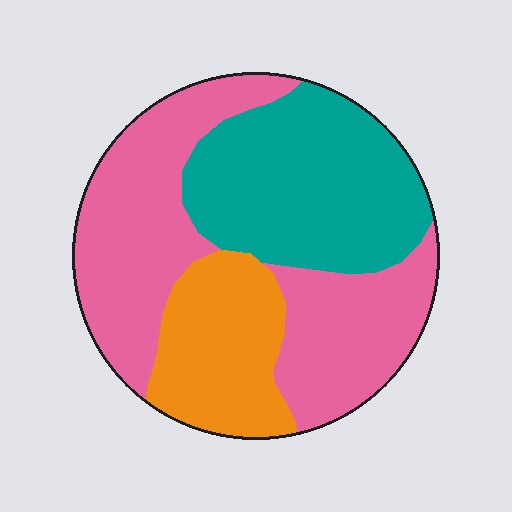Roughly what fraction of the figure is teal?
Teal takes up about one third (1/3) of the figure.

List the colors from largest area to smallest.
From largest to smallest: pink, teal, orange.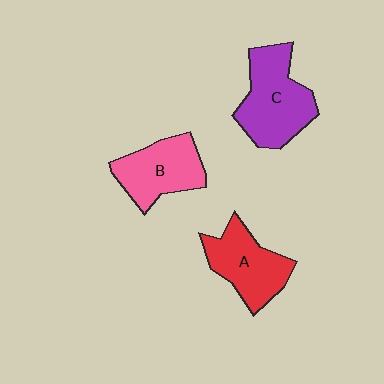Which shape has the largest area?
Shape C (purple).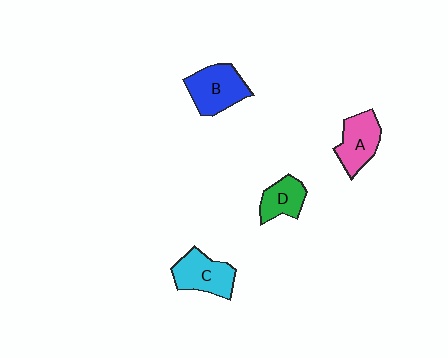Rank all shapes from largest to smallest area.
From largest to smallest: B (blue), C (cyan), A (pink), D (green).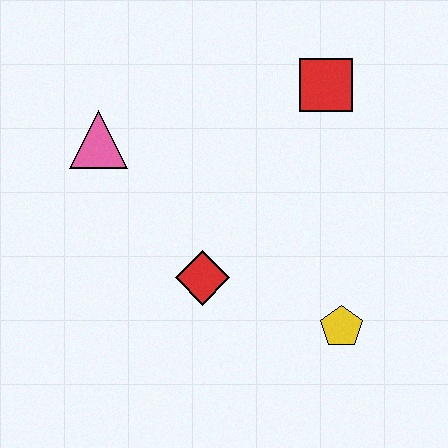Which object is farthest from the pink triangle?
The yellow pentagon is farthest from the pink triangle.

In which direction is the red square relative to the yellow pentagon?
The red square is above the yellow pentagon.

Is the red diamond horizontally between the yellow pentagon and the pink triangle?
Yes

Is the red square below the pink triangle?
No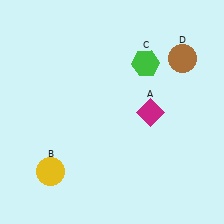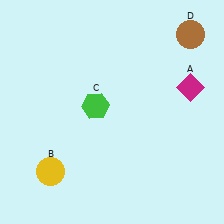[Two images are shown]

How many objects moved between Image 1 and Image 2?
3 objects moved between the two images.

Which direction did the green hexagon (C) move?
The green hexagon (C) moved left.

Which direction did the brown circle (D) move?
The brown circle (D) moved up.